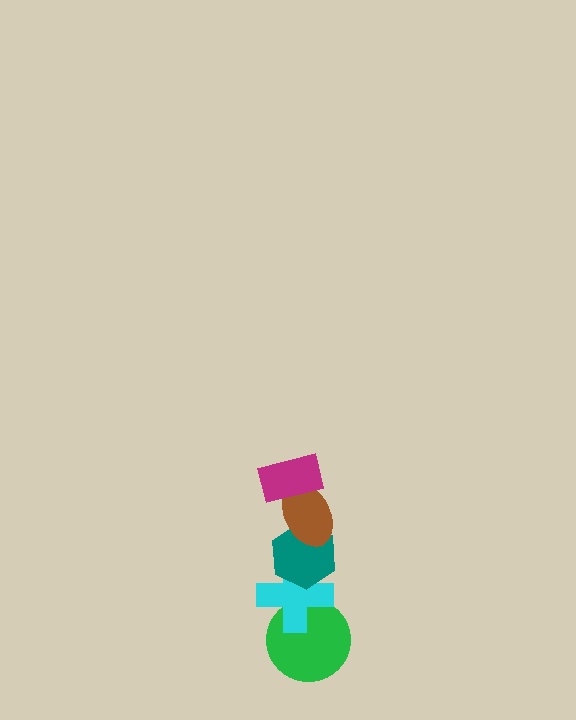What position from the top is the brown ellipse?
The brown ellipse is 2nd from the top.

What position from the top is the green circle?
The green circle is 5th from the top.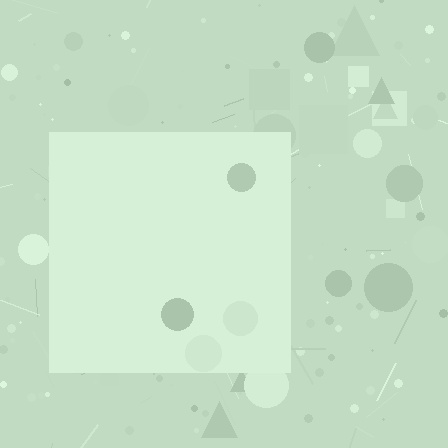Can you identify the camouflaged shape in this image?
The camouflaged shape is a square.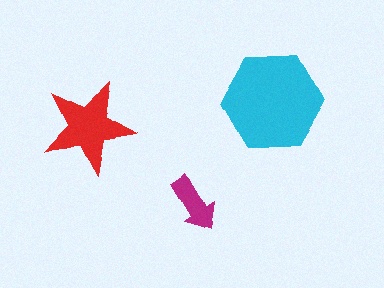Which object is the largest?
The cyan hexagon.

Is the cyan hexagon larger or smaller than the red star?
Larger.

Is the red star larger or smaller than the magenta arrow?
Larger.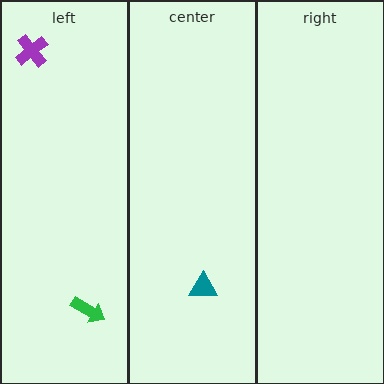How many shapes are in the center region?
1.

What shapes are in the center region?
The teal triangle.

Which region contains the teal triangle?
The center region.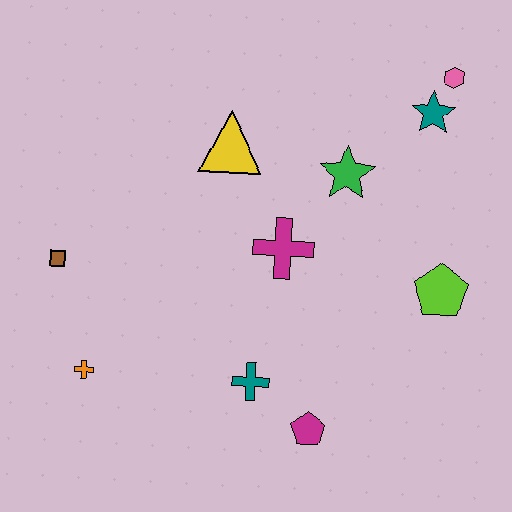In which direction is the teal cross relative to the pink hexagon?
The teal cross is below the pink hexagon.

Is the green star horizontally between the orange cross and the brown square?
No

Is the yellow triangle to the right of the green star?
No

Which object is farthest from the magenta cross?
The pink hexagon is farthest from the magenta cross.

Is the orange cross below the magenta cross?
Yes